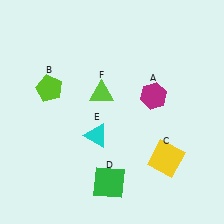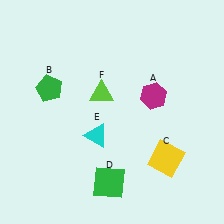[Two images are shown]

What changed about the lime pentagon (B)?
In Image 1, B is lime. In Image 2, it changed to green.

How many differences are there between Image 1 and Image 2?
There is 1 difference between the two images.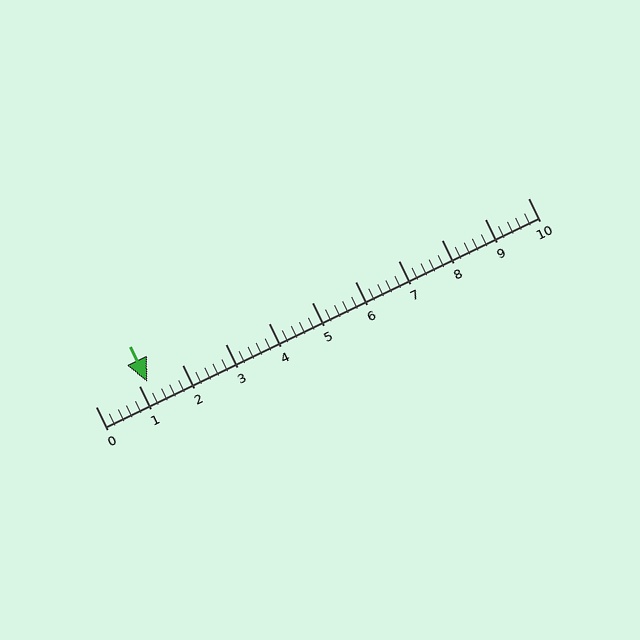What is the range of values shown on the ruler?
The ruler shows values from 0 to 10.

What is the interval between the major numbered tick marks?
The major tick marks are spaced 1 units apart.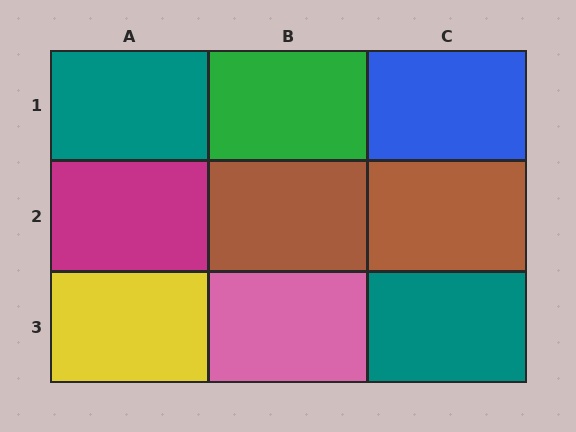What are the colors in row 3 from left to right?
Yellow, pink, teal.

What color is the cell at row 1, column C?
Blue.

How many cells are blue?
1 cell is blue.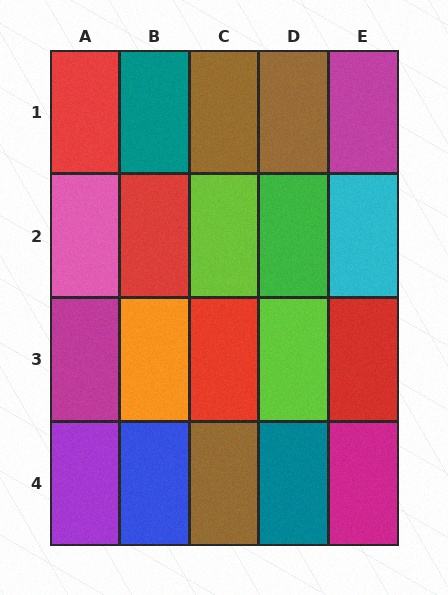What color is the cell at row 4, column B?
Blue.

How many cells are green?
1 cell is green.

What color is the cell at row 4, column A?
Purple.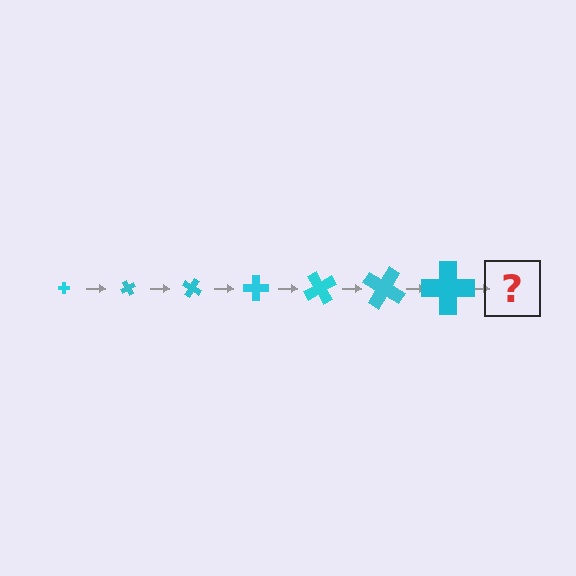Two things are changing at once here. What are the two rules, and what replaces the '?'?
The two rules are that the cross grows larger each step and it rotates 60 degrees each step. The '?' should be a cross, larger than the previous one and rotated 420 degrees from the start.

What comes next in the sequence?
The next element should be a cross, larger than the previous one and rotated 420 degrees from the start.